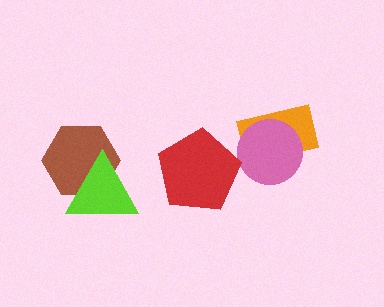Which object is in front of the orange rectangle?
The pink circle is in front of the orange rectangle.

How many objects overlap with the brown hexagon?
1 object overlaps with the brown hexagon.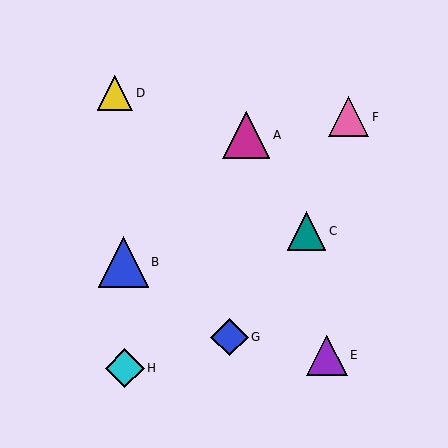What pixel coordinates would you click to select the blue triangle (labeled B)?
Click at (123, 262) to select the blue triangle B.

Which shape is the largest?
The blue triangle (labeled B) is the largest.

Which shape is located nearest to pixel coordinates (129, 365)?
The cyan diamond (labeled H) at (125, 368) is nearest to that location.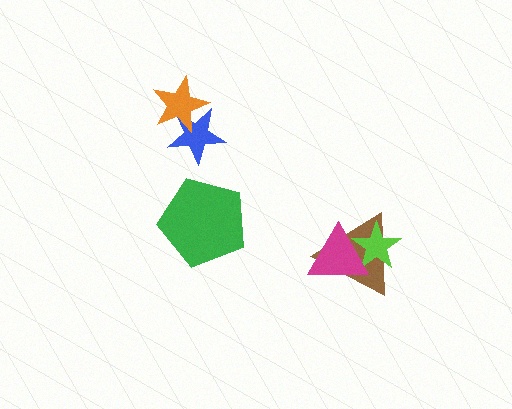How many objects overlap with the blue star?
1 object overlaps with the blue star.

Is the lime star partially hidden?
Yes, it is partially covered by another shape.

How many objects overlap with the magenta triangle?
2 objects overlap with the magenta triangle.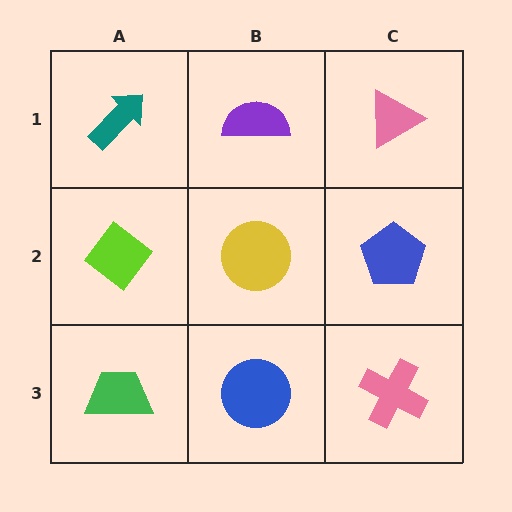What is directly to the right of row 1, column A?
A purple semicircle.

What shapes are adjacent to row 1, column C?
A blue pentagon (row 2, column C), a purple semicircle (row 1, column B).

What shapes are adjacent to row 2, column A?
A teal arrow (row 1, column A), a green trapezoid (row 3, column A), a yellow circle (row 2, column B).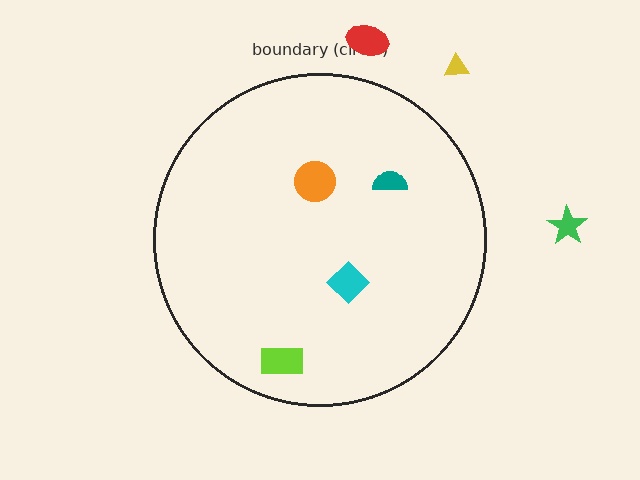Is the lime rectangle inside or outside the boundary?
Inside.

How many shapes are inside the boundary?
4 inside, 3 outside.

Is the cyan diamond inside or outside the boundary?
Inside.